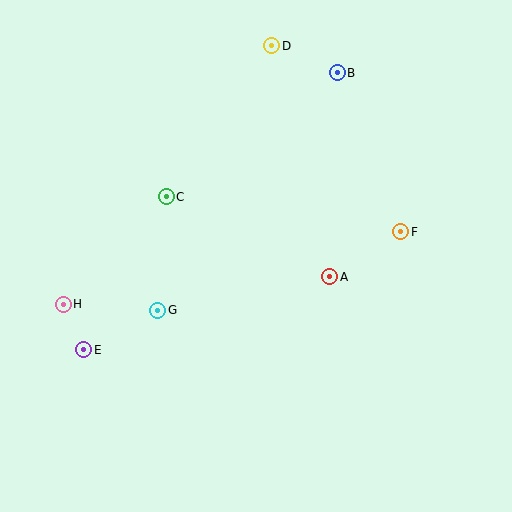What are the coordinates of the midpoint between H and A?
The midpoint between H and A is at (197, 290).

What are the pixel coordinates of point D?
Point D is at (272, 46).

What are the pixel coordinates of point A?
Point A is at (330, 277).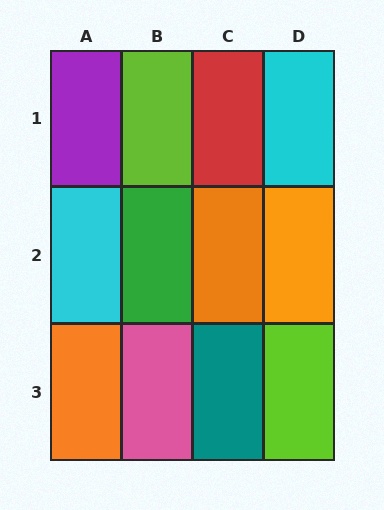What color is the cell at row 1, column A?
Purple.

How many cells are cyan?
2 cells are cyan.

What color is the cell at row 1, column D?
Cyan.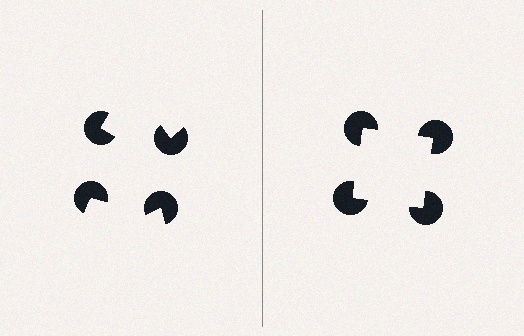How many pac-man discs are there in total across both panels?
8 — 4 on each side.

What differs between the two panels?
The pac-man discs are positioned identically on both sides; only the wedge orientations differ. On the right they align to a square; on the left they are misaligned.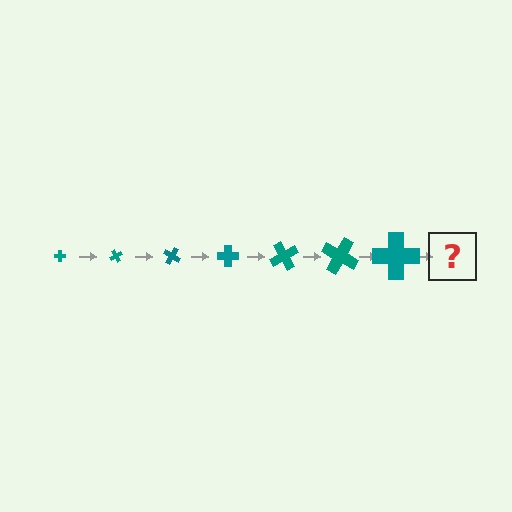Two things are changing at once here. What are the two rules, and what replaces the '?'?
The two rules are that the cross grows larger each step and it rotates 60 degrees each step. The '?' should be a cross, larger than the previous one and rotated 420 degrees from the start.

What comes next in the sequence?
The next element should be a cross, larger than the previous one and rotated 420 degrees from the start.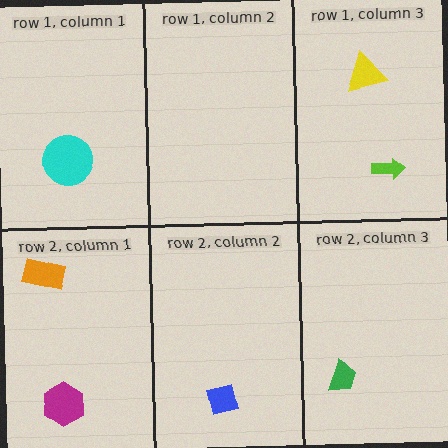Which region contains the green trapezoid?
The row 2, column 3 region.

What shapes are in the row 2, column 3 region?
The green trapezoid.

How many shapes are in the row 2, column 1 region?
2.